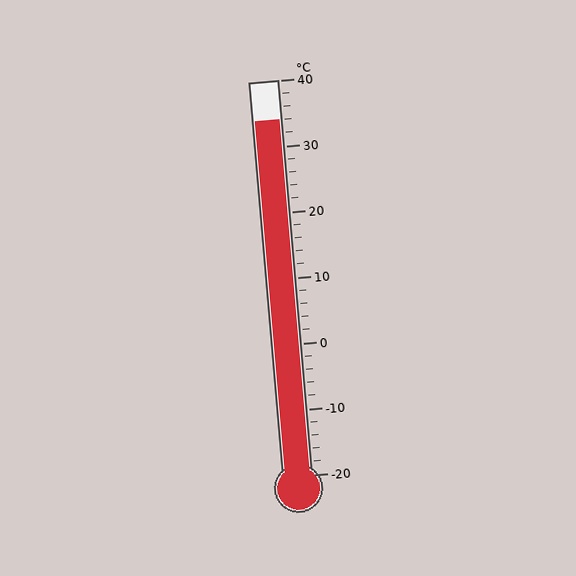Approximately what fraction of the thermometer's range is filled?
The thermometer is filled to approximately 90% of its range.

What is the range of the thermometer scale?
The thermometer scale ranges from -20°C to 40°C.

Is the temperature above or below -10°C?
The temperature is above -10°C.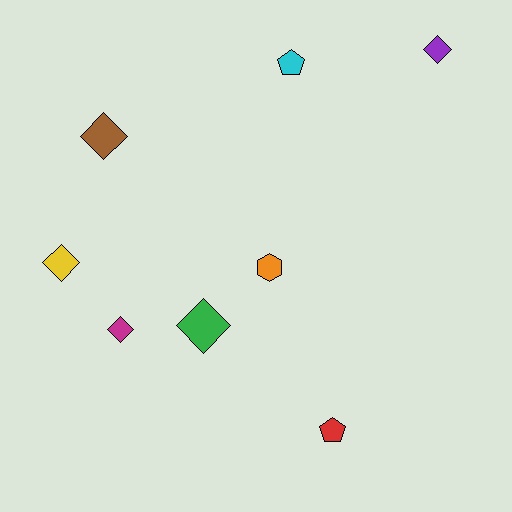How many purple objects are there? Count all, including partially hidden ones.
There is 1 purple object.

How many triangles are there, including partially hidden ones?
There are no triangles.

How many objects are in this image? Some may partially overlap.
There are 8 objects.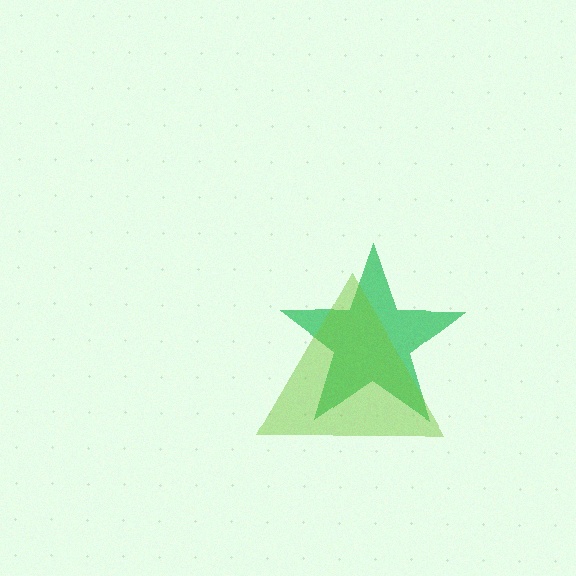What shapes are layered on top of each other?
The layered shapes are: a green star, a lime triangle.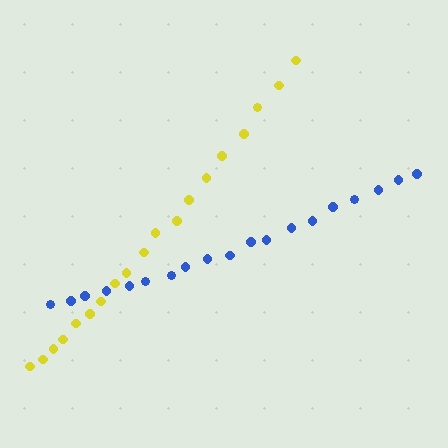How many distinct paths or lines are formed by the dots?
There are 2 distinct paths.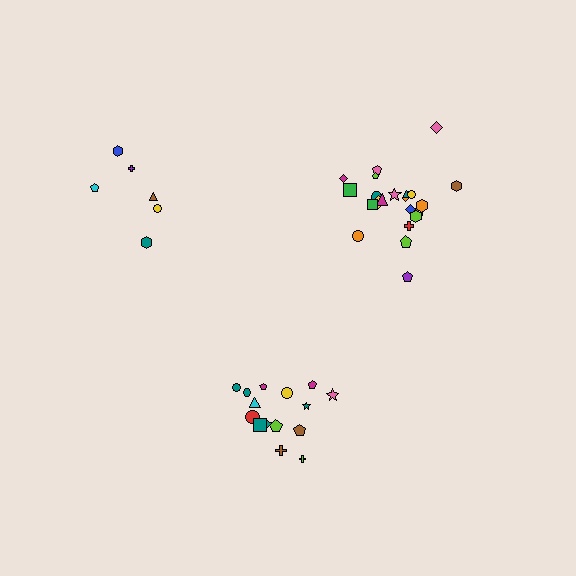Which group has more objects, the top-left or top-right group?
The top-right group.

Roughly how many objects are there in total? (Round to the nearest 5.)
Roughly 45 objects in total.